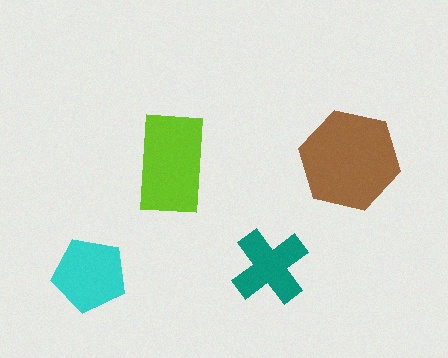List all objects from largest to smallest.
The brown hexagon, the lime rectangle, the cyan pentagon, the teal cross.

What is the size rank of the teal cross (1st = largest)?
4th.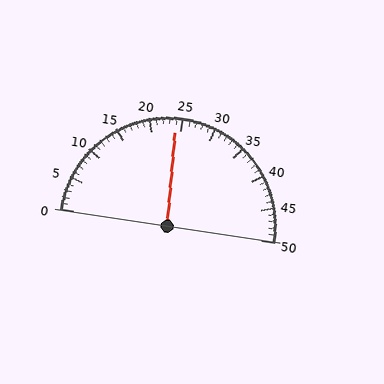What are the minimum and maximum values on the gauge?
The gauge ranges from 0 to 50.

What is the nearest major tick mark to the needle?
The nearest major tick mark is 25.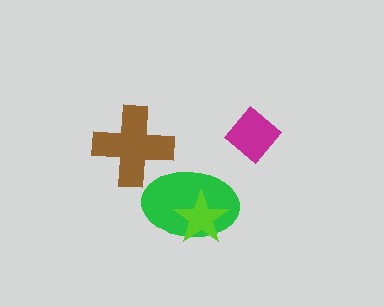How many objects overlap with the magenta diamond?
0 objects overlap with the magenta diamond.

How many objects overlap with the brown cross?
0 objects overlap with the brown cross.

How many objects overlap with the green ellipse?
1 object overlaps with the green ellipse.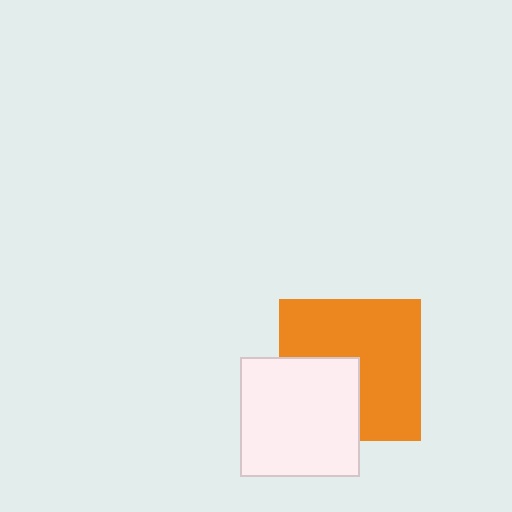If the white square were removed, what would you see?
You would see the complete orange square.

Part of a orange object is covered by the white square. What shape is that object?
It is a square.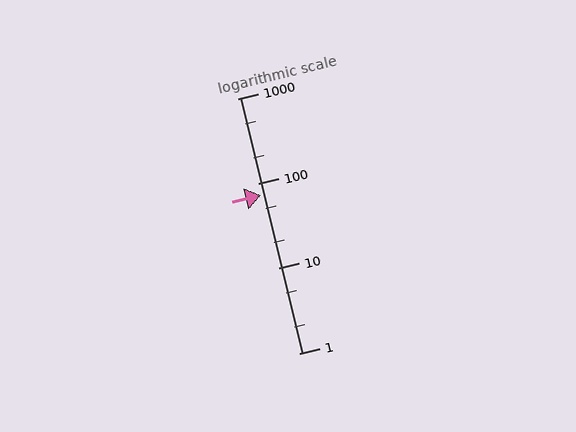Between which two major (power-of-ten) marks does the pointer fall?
The pointer is between 10 and 100.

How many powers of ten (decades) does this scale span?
The scale spans 3 decades, from 1 to 1000.